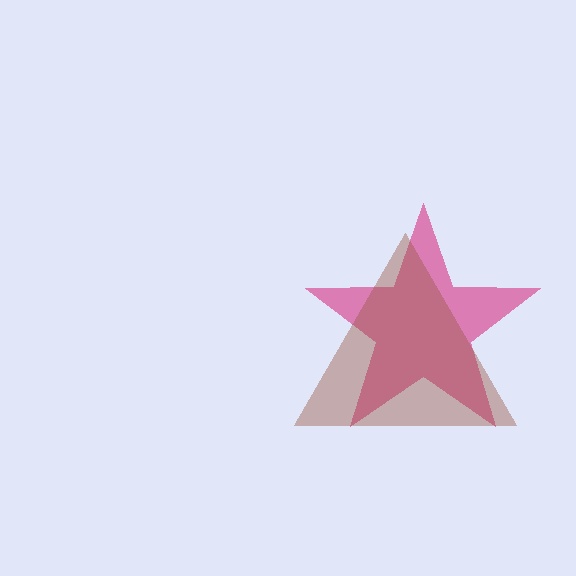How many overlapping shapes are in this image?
There are 2 overlapping shapes in the image.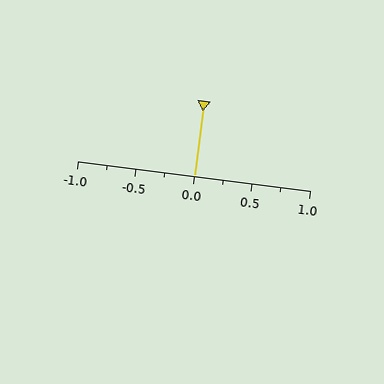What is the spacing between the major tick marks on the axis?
The major ticks are spaced 0.5 apart.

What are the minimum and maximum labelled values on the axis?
The axis runs from -1.0 to 1.0.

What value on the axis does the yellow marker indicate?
The marker indicates approximately 0.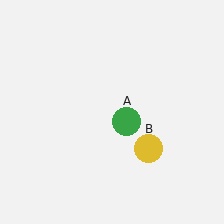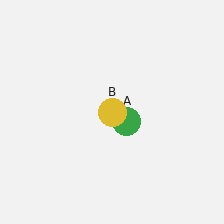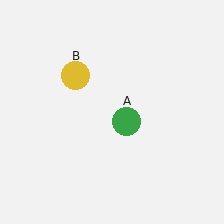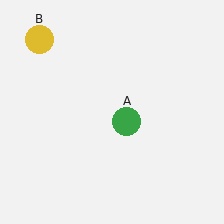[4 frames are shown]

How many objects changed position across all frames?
1 object changed position: yellow circle (object B).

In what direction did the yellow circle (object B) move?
The yellow circle (object B) moved up and to the left.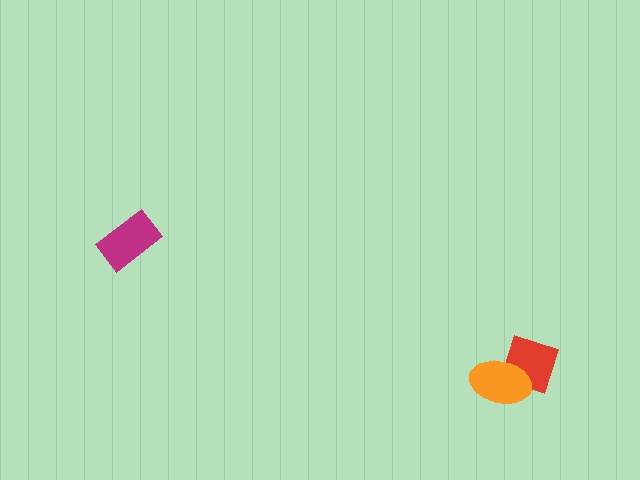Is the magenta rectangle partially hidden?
No, no other shape covers it.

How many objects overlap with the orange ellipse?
1 object overlaps with the orange ellipse.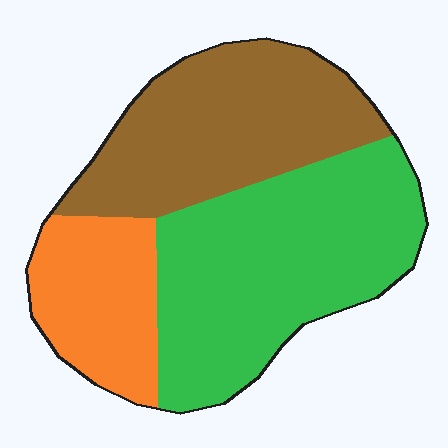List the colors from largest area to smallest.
From largest to smallest: green, brown, orange.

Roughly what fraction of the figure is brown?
Brown takes up between a quarter and a half of the figure.